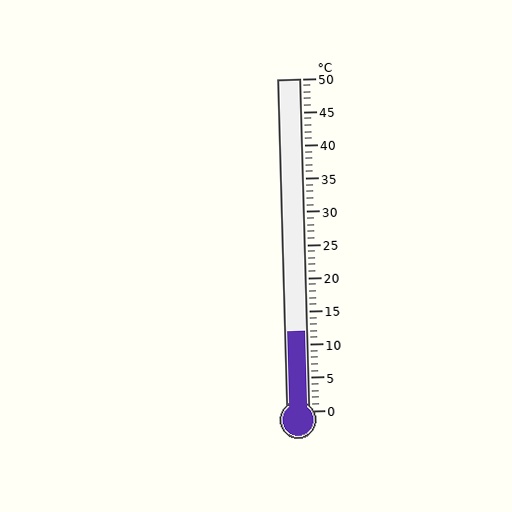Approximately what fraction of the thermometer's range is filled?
The thermometer is filled to approximately 25% of its range.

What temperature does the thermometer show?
The thermometer shows approximately 12°C.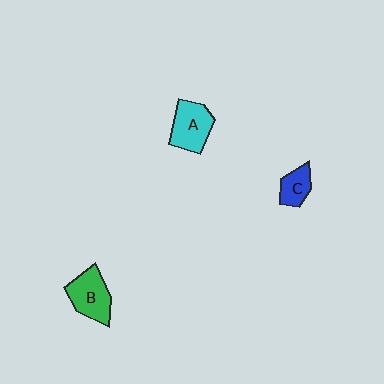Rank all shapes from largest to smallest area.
From largest to smallest: A (cyan), B (green), C (blue).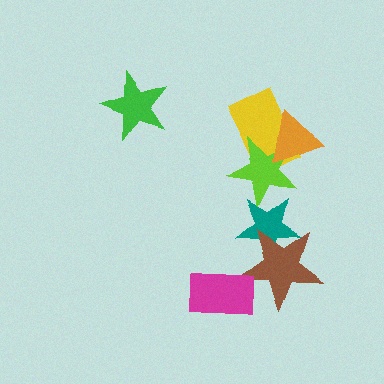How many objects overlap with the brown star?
2 objects overlap with the brown star.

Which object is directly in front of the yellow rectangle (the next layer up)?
The lime star is directly in front of the yellow rectangle.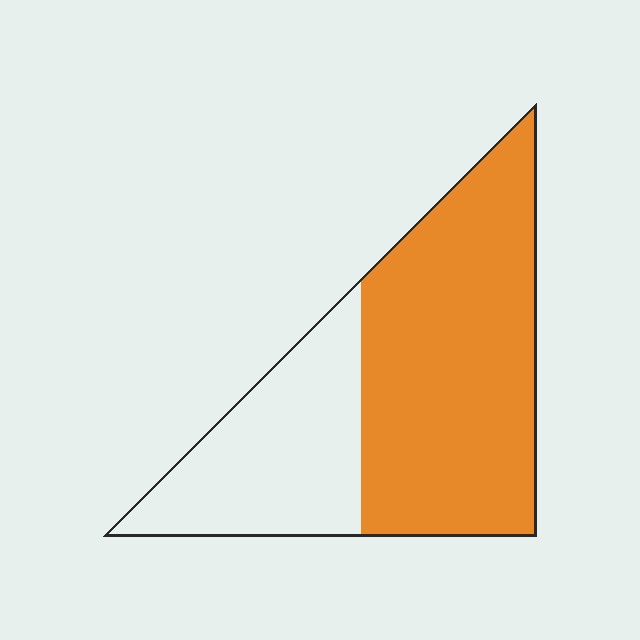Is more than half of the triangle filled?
Yes.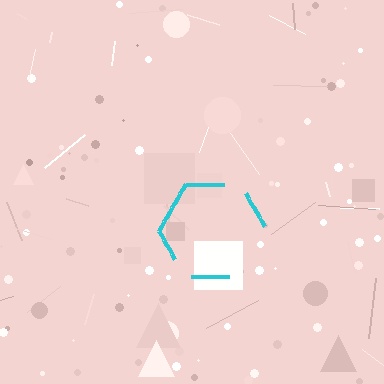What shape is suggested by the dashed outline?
The dashed outline suggests a hexagon.